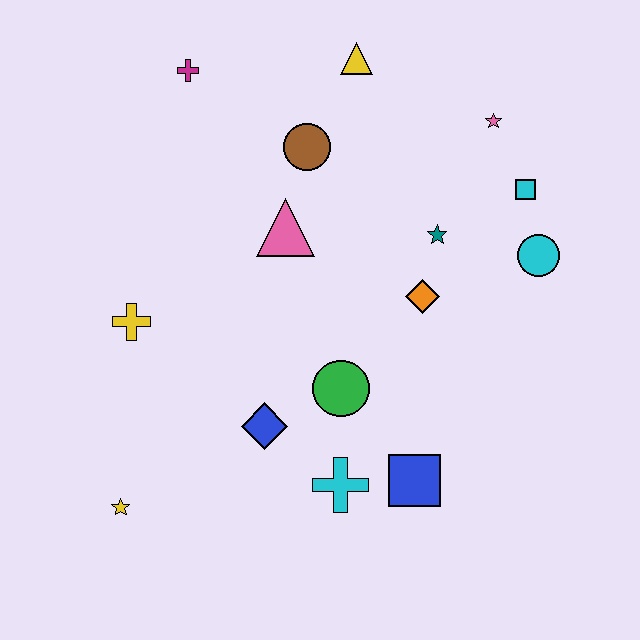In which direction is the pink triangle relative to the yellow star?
The pink triangle is above the yellow star.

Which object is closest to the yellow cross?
The blue diamond is closest to the yellow cross.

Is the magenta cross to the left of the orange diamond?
Yes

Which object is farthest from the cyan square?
The yellow star is farthest from the cyan square.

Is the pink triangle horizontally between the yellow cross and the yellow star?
No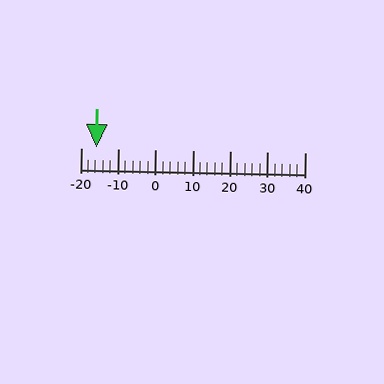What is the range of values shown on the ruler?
The ruler shows values from -20 to 40.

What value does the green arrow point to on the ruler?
The green arrow points to approximately -16.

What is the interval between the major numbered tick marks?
The major tick marks are spaced 10 units apart.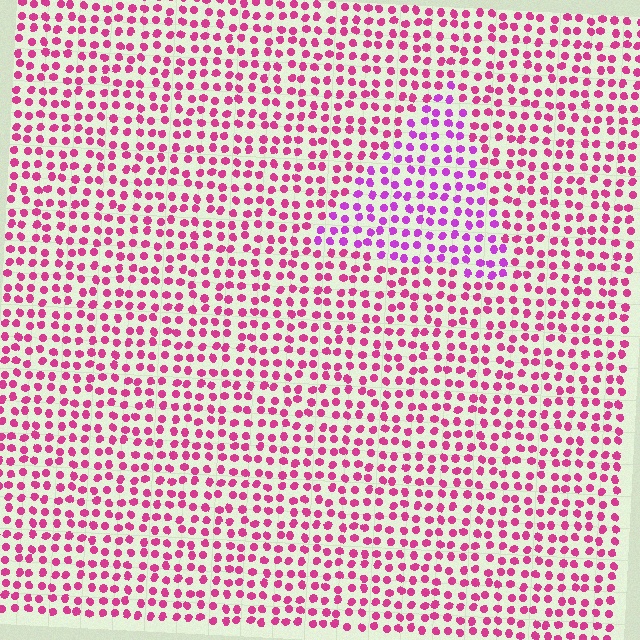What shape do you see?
I see a triangle.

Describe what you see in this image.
The image is filled with small magenta elements in a uniform arrangement. A triangle-shaped region is visible where the elements are tinted to a slightly different hue, forming a subtle color boundary.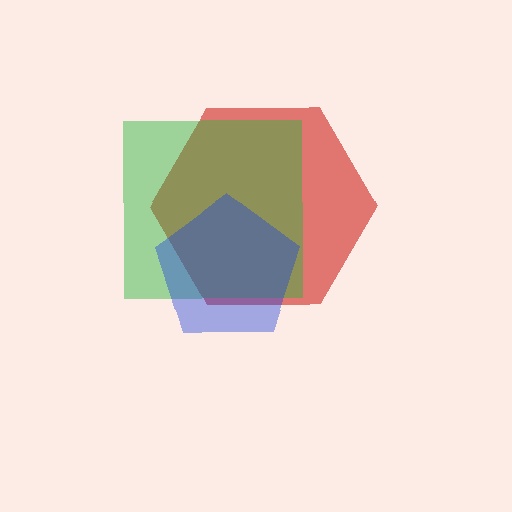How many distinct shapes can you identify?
There are 3 distinct shapes: a red hexagon, a green square, a blue pentagon.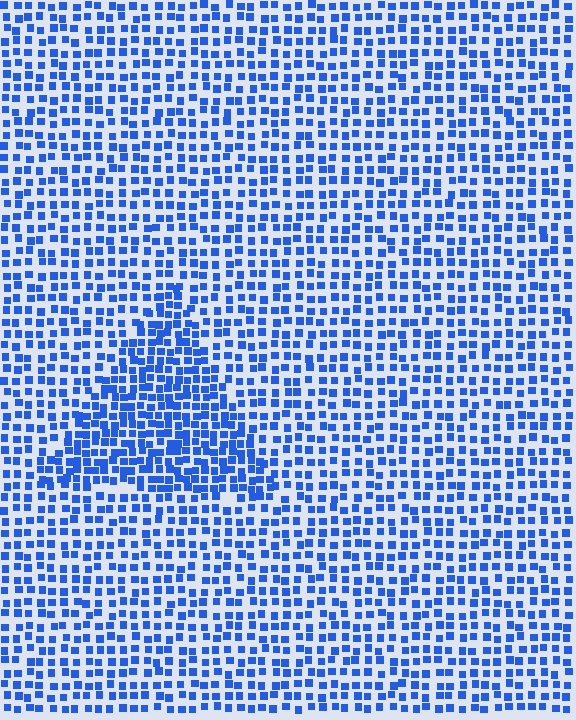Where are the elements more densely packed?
The elements are more densely packed inside the triangle boundary.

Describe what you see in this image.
The image contains small blue elements arranged at two different densities. A triangle-shaped region is visible where the elements are more densely packed than the surrounding area.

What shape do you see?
I see a triangle.